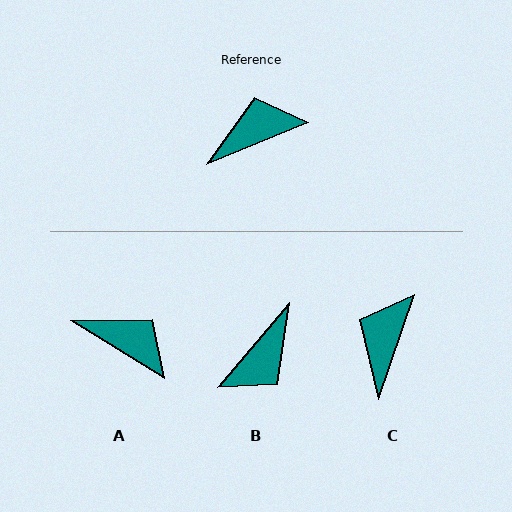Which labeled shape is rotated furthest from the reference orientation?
B, about 152 degrees away.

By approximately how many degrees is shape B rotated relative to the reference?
Approximately 152 degrees clockwise.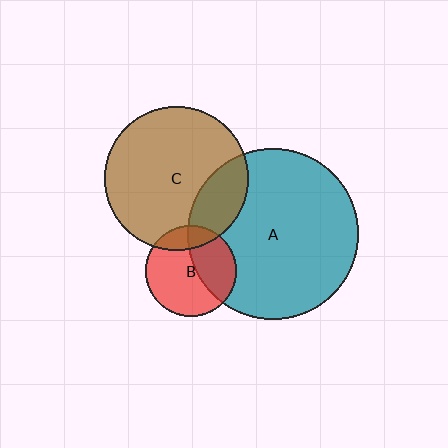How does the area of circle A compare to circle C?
Approximately 1.4 times.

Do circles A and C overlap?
Yes.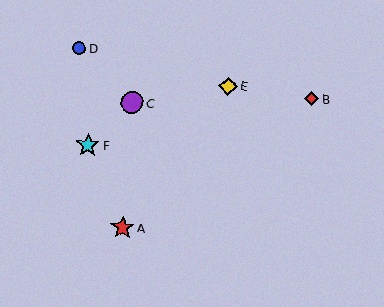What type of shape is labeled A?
Shape A is a red star.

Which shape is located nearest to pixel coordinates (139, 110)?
The purple circle (labeled C) at (132, 103) is nearest to that location.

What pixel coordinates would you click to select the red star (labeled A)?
Click at (122, 228) to select the red star A.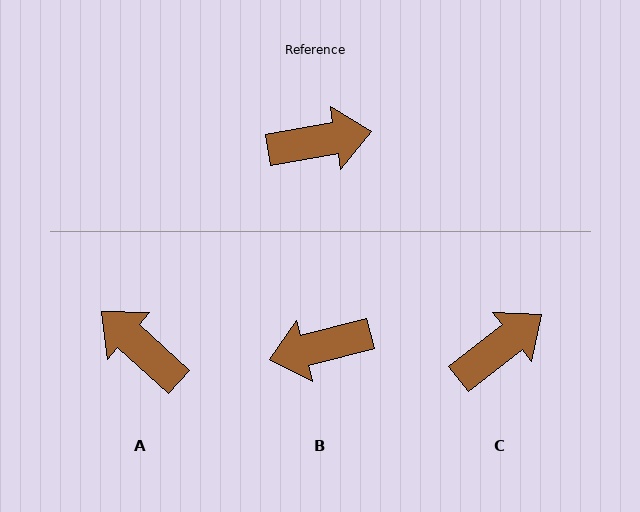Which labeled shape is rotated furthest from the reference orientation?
B, about 175 degrees away.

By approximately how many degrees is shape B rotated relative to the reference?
Approximately 175 degrees clockwise.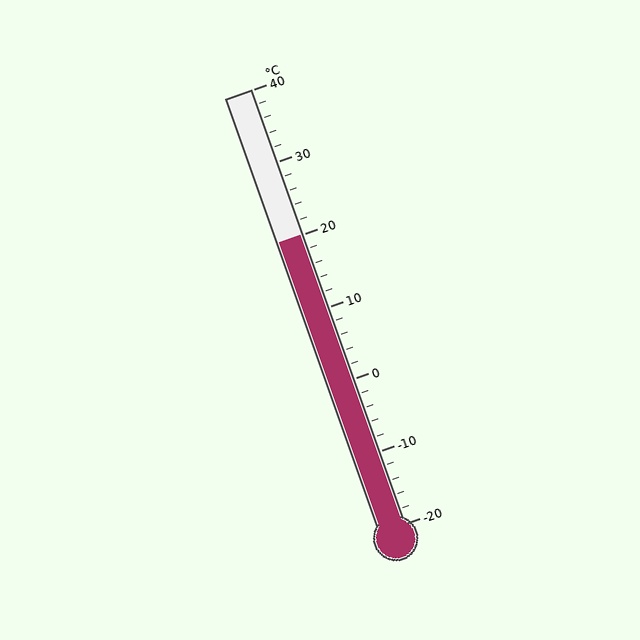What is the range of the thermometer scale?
The thermometer scale ranges from -20°C to 40°C.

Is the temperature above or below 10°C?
The temperature is above 10°C.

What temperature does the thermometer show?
The thermometer shows approximately 20°C.